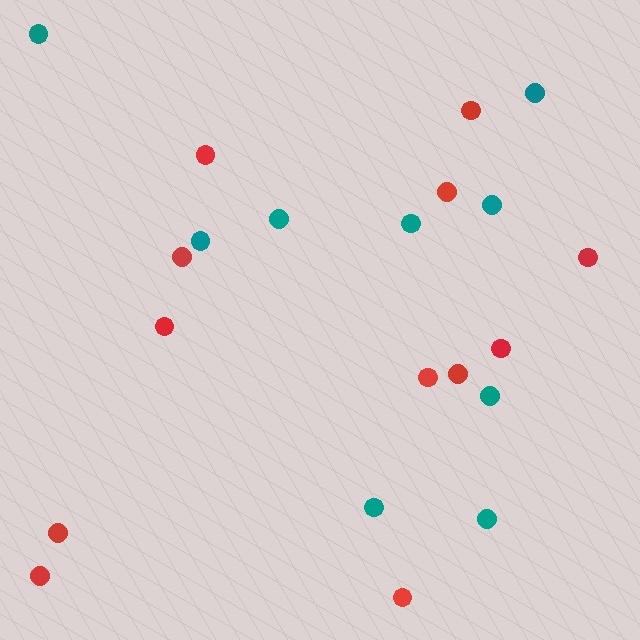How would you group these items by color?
There are 2 groups: one group of teal circles (9) and one group of red circles (12).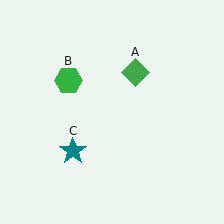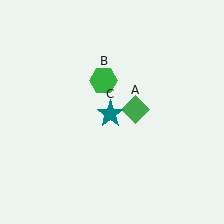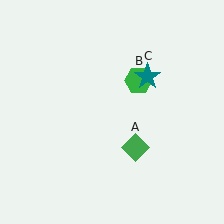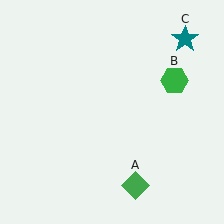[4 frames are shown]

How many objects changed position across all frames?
3 objects changed position: green diamond (object A), green hexagon (object B), teal star (object C).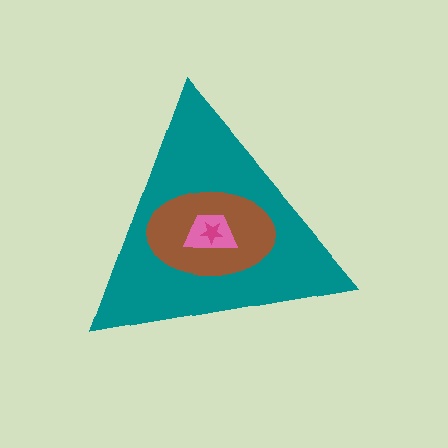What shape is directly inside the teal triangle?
The brown ellipse.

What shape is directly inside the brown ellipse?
The pink trapezoid.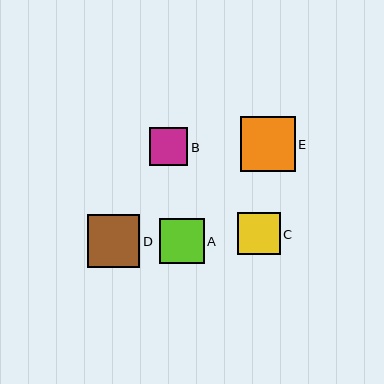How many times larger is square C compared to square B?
Square C is approximately 1.1 times the size of square B.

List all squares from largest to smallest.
From largest to smallest: E, D, A, C, B.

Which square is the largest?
Square E is the largest with a size of approximately 55 pixels.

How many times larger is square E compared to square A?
Square E is approximately 1.2 times the size of square A.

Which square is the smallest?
Square B is the smallest with a size of approximately 38 pixels.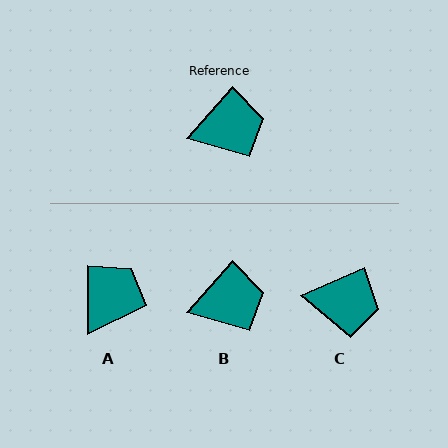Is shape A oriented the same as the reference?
No, it is off by about 42 degrees.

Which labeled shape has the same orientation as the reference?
B.